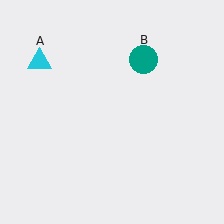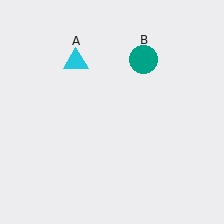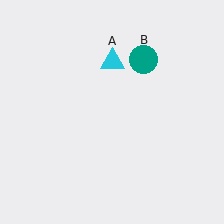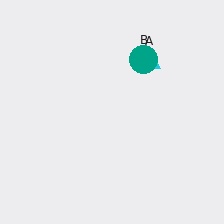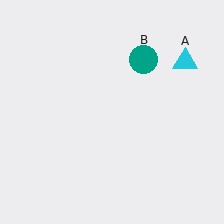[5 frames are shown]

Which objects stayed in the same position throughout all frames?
Teal circle (object B) remained stationary.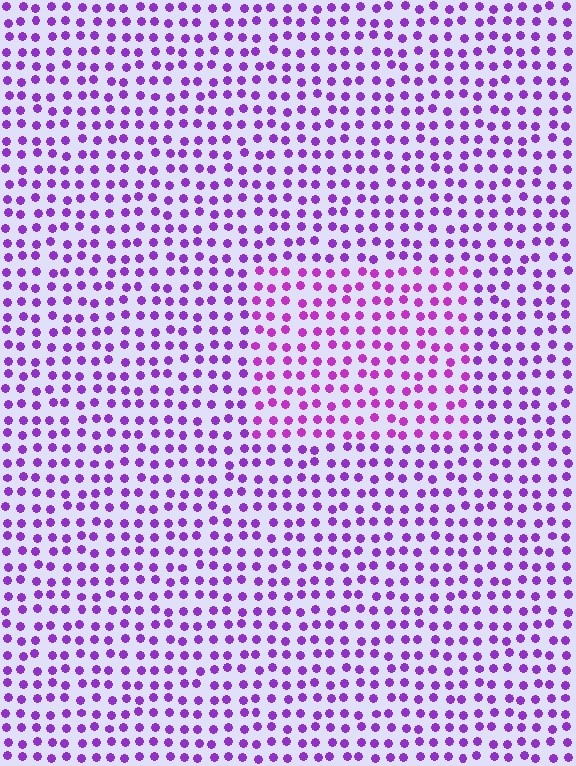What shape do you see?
I see a rectangle.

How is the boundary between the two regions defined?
The boundary is defined purely by a slight shift in hue (about 20 degrees). Spacing, size, and orientation are identical on both sides.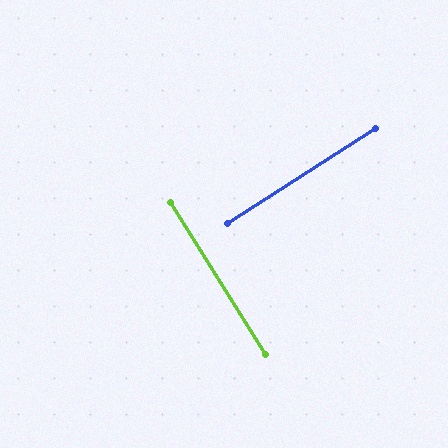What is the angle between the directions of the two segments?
Approximately 89 degrees.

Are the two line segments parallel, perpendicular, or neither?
Perpendicular — they meet at approximately 89°.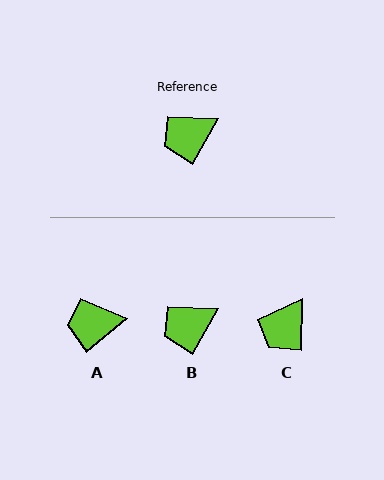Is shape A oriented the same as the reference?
No, it is off by about 21 degrees.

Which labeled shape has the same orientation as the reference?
B.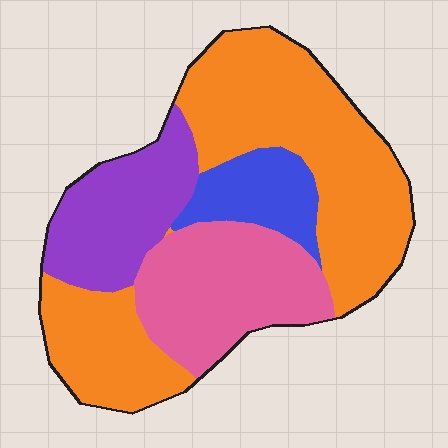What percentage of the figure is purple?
Purple covers about 20% of the figure.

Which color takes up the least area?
Blue, at roughly 10%.